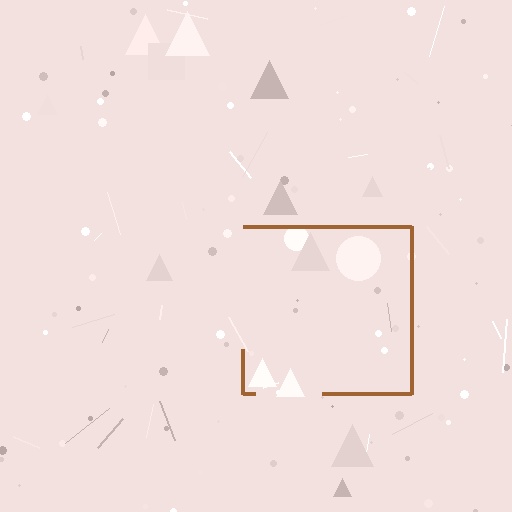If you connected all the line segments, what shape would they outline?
They would outline a square.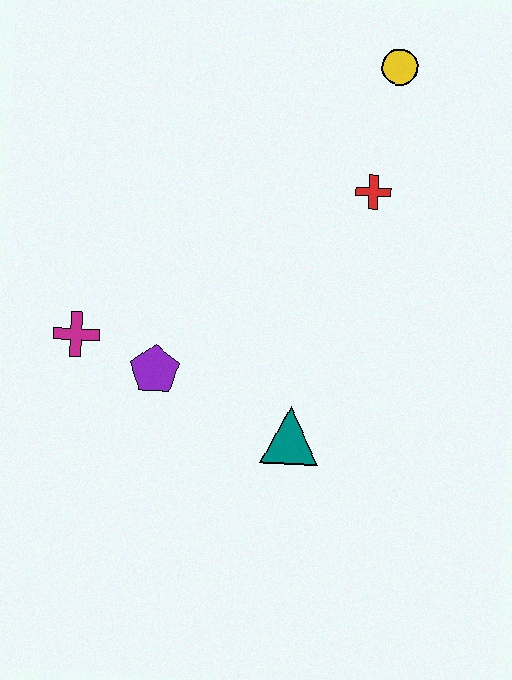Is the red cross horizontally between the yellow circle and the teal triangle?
Yes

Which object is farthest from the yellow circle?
The magenta cross is farthest from the yellow circle.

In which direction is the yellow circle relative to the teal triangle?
The yellow circle is above the teal triangle.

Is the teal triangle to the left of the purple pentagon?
No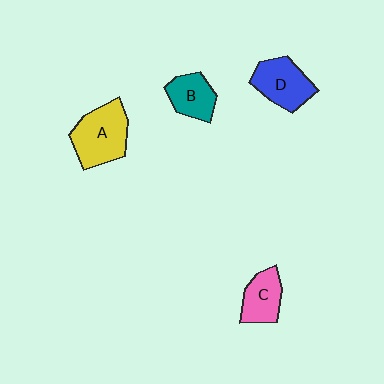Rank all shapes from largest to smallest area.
From largest to smallest: A (yellow), D (blue), C (pink), B (teal).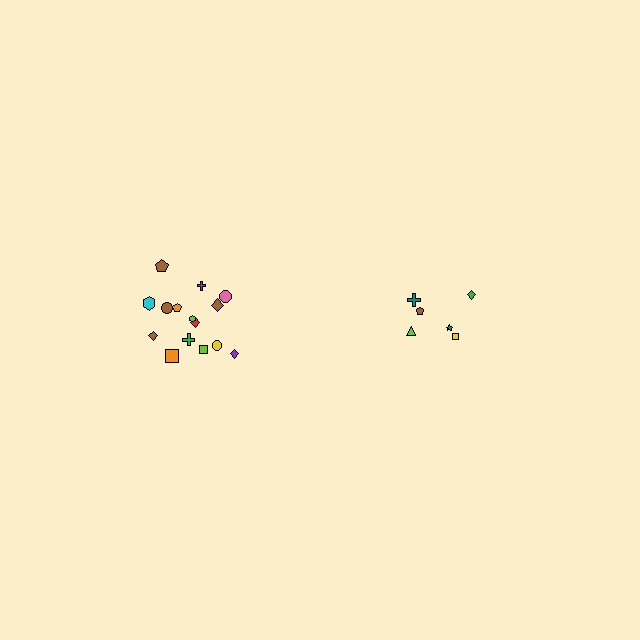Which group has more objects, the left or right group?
The left group.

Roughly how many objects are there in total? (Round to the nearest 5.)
Roughly 20 objects in total.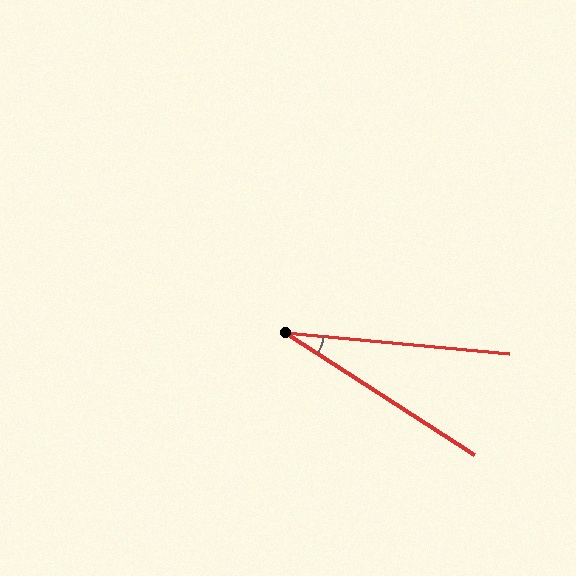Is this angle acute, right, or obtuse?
It is acute.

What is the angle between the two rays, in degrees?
Approximately 28 degrees.